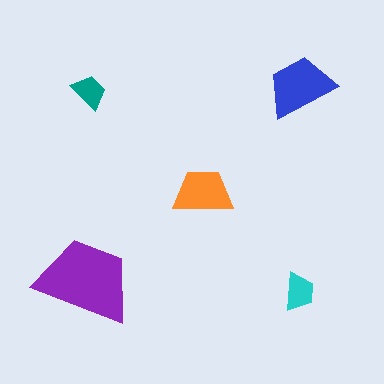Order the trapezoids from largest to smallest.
the purple one, the blue one, the orange one, the cyan one, the teal one.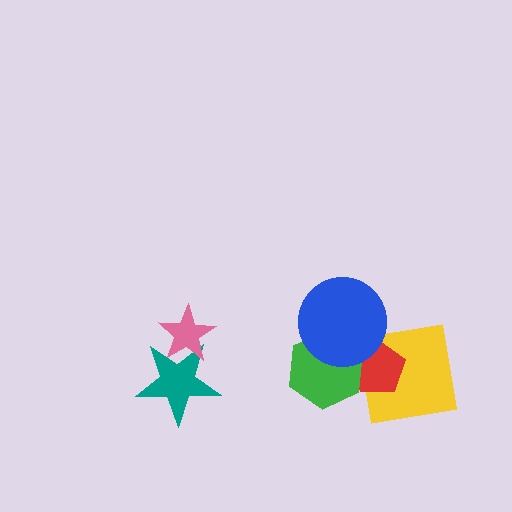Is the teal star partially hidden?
Yes, it is partially covered by another shape.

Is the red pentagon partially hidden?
Yes, it is partially covered by another shape.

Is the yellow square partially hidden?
Yes, it is partially covered by another shape.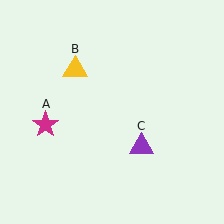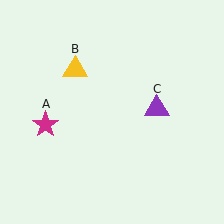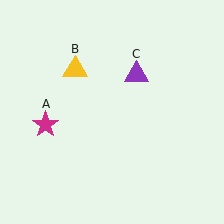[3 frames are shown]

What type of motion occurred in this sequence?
The purple triangle (object C) rotated counterclockwise around the center of the scene.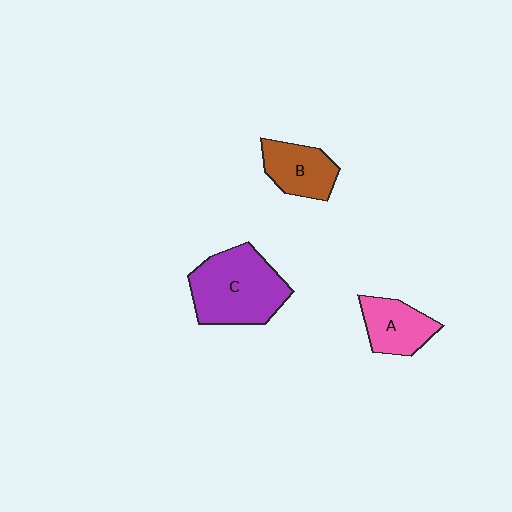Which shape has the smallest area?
Shape A (pink).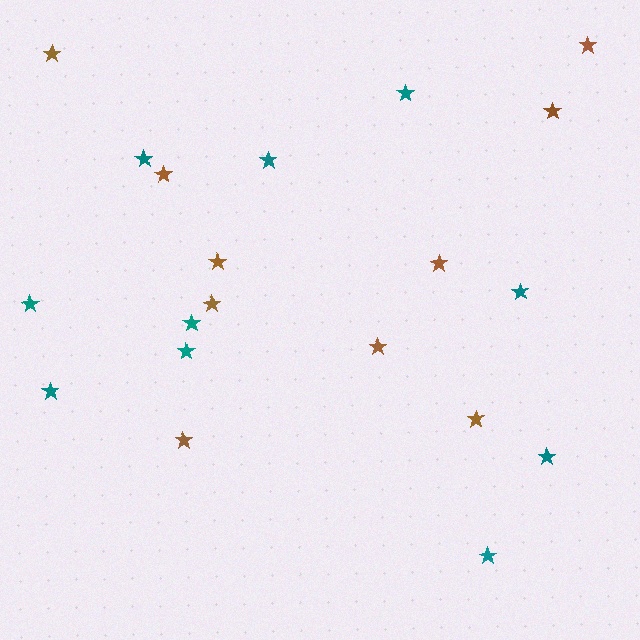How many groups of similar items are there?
There are 2 groups: one group of brown stars (10) and one group of teal stars (10).